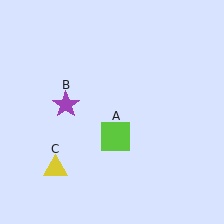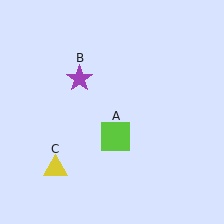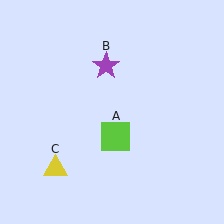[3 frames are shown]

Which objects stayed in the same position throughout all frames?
Lime square (object A) and yellow triangle (object C) remained stationary.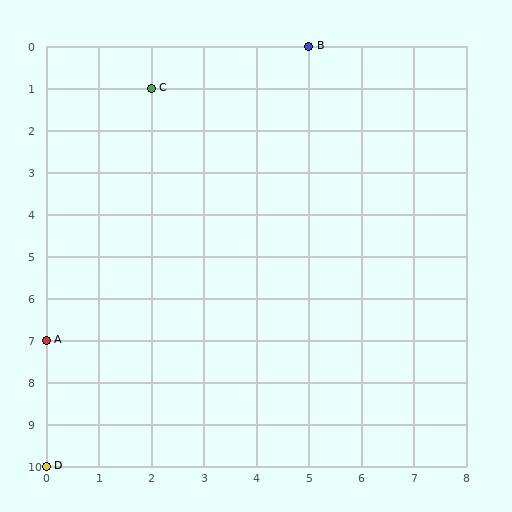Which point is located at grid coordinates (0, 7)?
Point A is at (0, 7).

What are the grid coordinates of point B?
Point B is at grid coordinates (5, 0).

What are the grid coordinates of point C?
Point C is at grid coordinates (2, 1).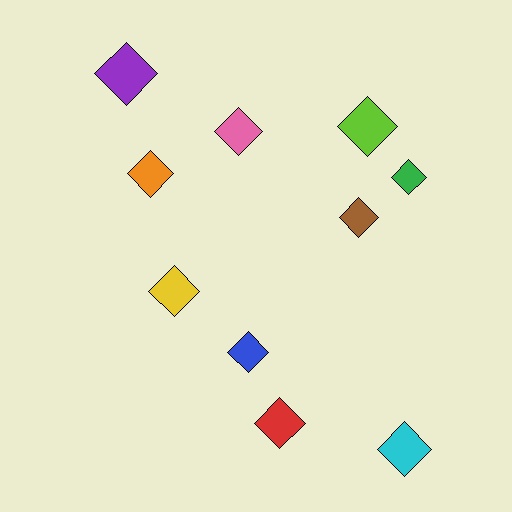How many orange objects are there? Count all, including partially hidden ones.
There is 1 orange object.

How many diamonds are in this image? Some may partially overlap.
There are 10 diamonds.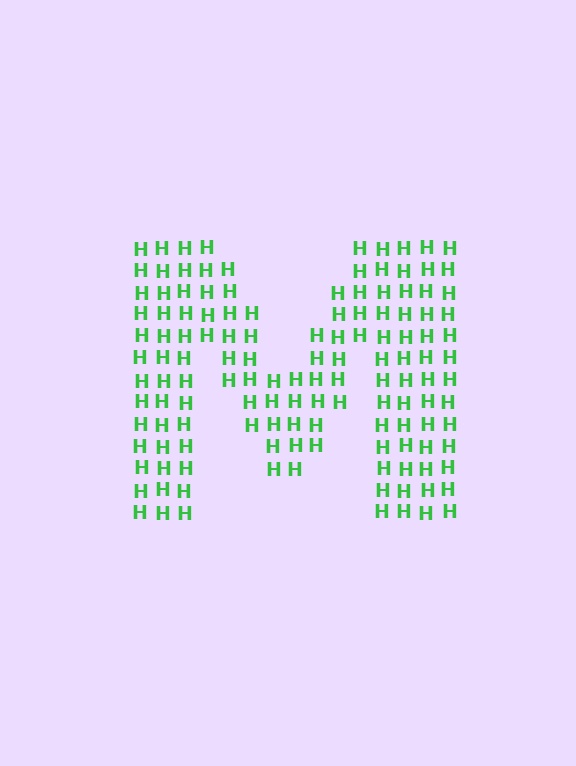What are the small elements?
The small elements are letter H's.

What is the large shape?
The large shape is the letter M.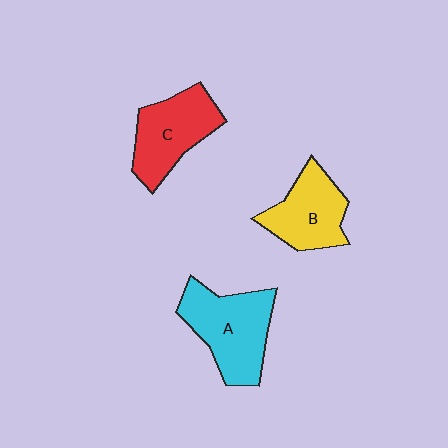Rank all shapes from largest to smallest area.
From largest to smallest: A (cyan), C (red), B (yellow).